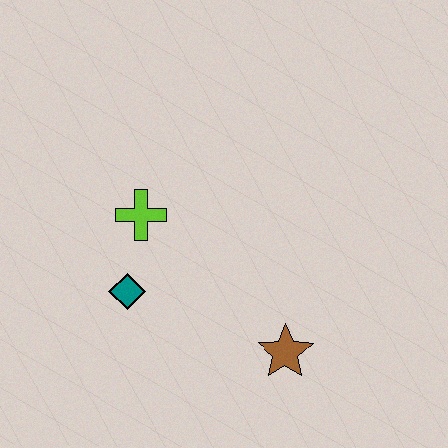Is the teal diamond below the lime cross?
Yes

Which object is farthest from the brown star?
The lime cross is farthest from the brown star.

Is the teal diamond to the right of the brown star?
No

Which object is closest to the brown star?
The teal diamond is closest to the brown star.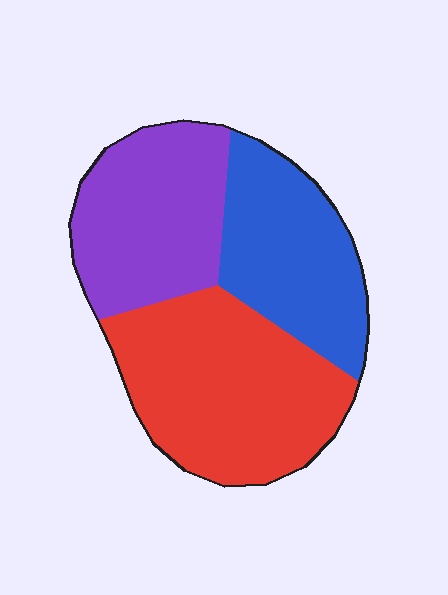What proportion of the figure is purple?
Purple covers about 30% of the figure.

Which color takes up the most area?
Red, at roughly 40%.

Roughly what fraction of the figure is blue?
Blue covers around 30% of the figure.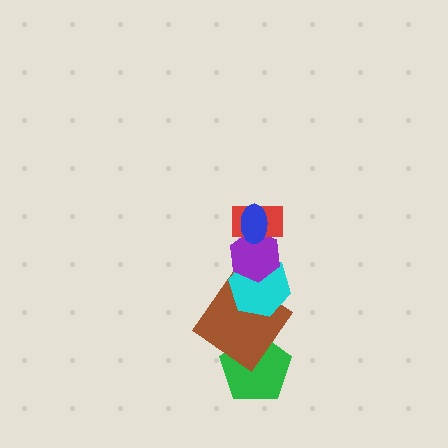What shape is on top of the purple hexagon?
The red rectangle is on top of the purple hexagon.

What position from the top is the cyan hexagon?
The cyan hexagon is 4th from the top.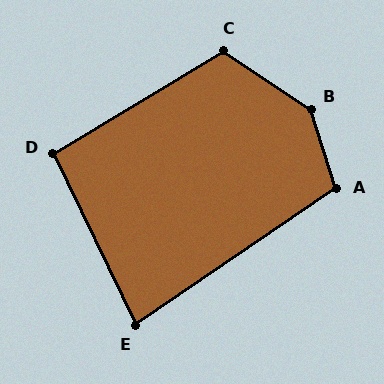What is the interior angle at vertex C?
Approximately 115 degrees (obtuse).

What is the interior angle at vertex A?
Approximately 106 degrees (obtuse).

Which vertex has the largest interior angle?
B, at approximately 142 degrees.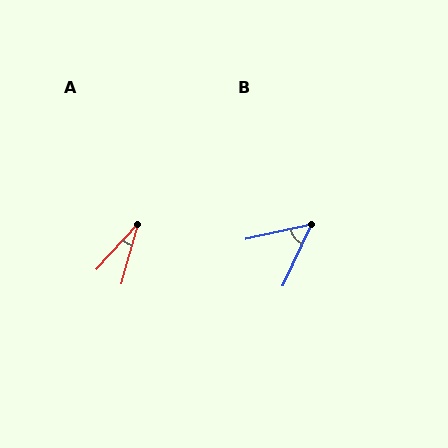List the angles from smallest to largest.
A (27°), B (52°).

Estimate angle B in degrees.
Approximately 52 degrees.